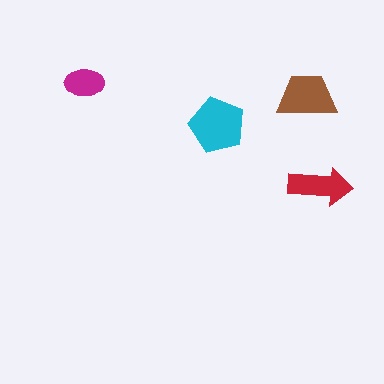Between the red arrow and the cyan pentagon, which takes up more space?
The cyan pentagon.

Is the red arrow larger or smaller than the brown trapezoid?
Smaller.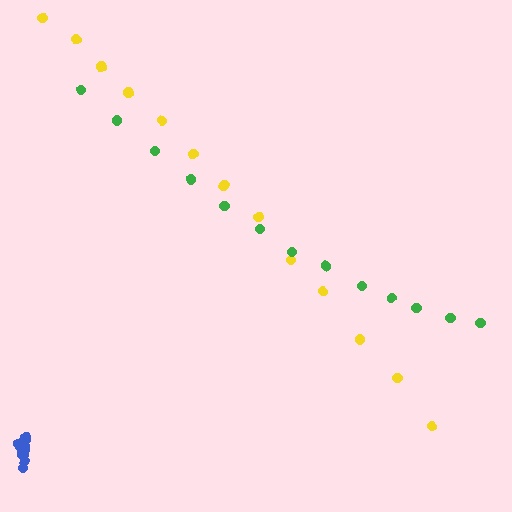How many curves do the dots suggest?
There are 3 distinct paths.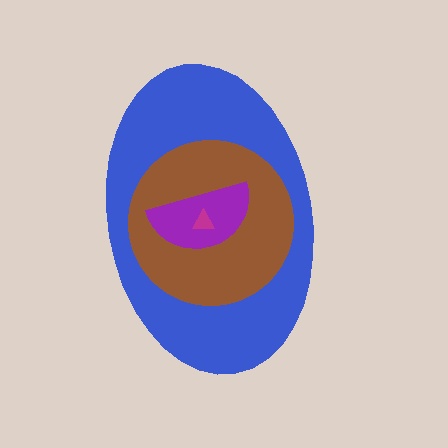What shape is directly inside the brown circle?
The purple semicircle.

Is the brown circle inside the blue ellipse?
Yes.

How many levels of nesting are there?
4.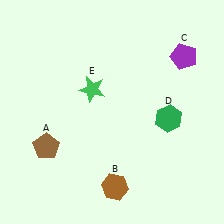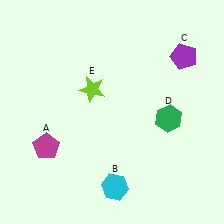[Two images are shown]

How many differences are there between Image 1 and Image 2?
There are 3 differences between the two images.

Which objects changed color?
A changed from brown to magenta. B changed from brown to cyan. E changed from green to lime.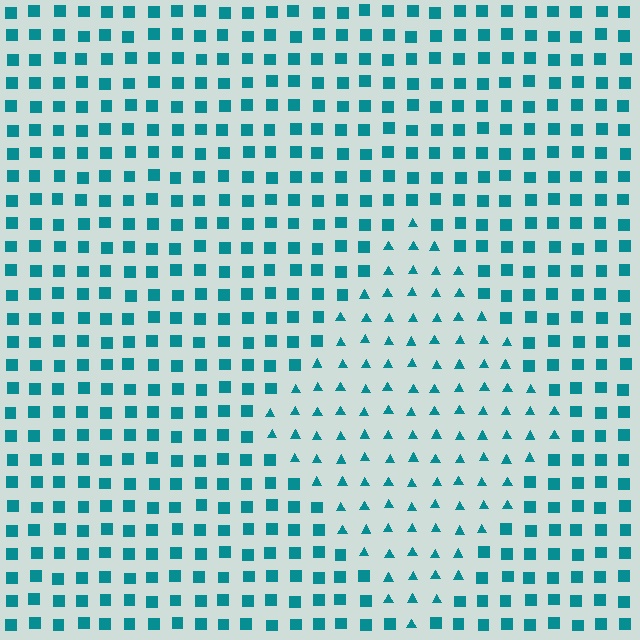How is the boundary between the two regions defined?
The boundary is defined by a change in element shape: triangles inside vs. squares outside. All elements share the same color and spacing.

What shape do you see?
I see a diamond.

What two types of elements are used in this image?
The image uses triangles inside the diamond region and squares outside it.